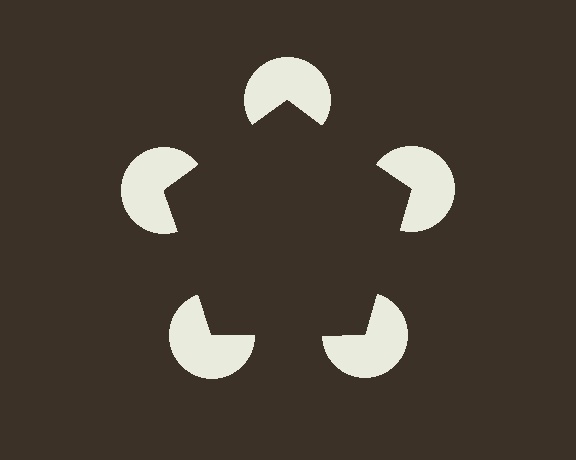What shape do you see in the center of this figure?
An illusory pentagon — its edges are inferred from the aligned wedge cuts in the pac-man discs, not physically drawn.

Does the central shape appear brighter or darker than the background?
It typically appears slightly darker than the background, even though no actual brightness change is drawn.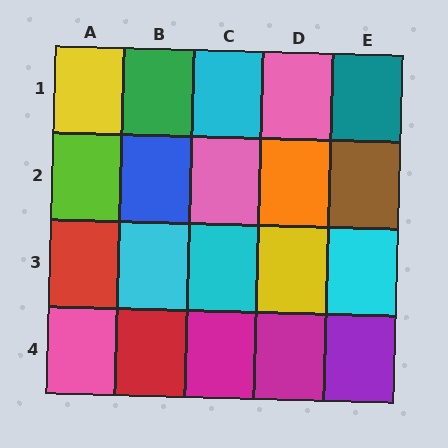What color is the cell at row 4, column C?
Magenta.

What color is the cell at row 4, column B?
Red.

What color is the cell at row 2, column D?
Orange.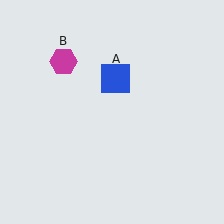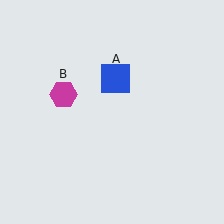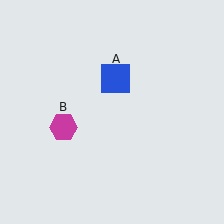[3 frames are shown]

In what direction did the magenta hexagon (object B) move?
The magenta hexagon (object B) moved down.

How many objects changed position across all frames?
1 object changed position: magenta hexagon (object B).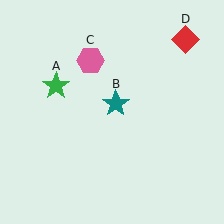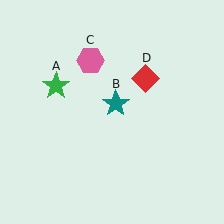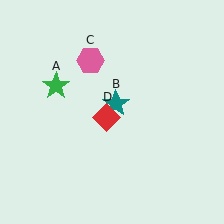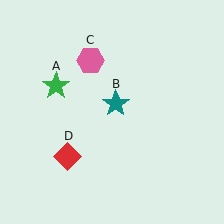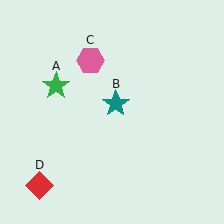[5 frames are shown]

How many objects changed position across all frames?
1 object changed position: red diamond (object D).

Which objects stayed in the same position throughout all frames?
Green star (object A) and teal star (object B) and pink hexagon (object C) remained stationary.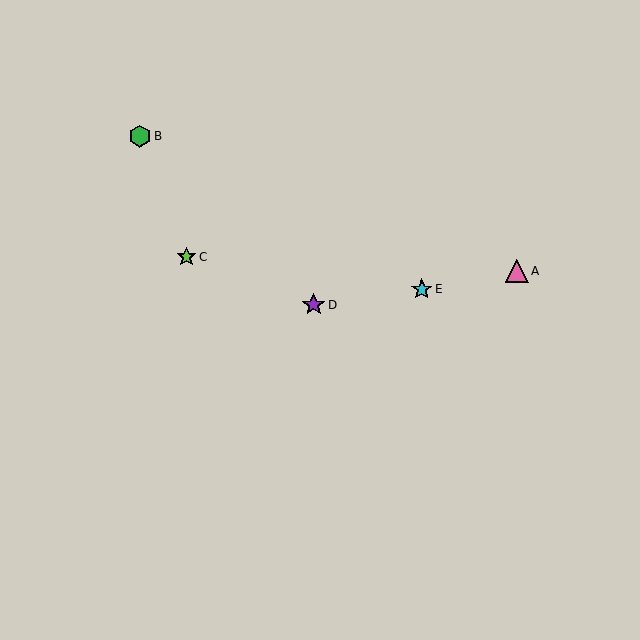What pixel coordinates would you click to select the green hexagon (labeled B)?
Click at (140, 136) to select the green hexagon B.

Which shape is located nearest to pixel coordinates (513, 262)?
The pink triangle (labeled A) at (517, 271) is nearest to that location.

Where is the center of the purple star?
The center of the purple star is at (314, 305).